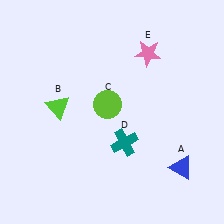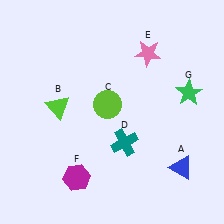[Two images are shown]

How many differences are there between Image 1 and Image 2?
There are 2 differences between the two images.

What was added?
A magenta hexagon (F), a green star (G) were added in Image 2.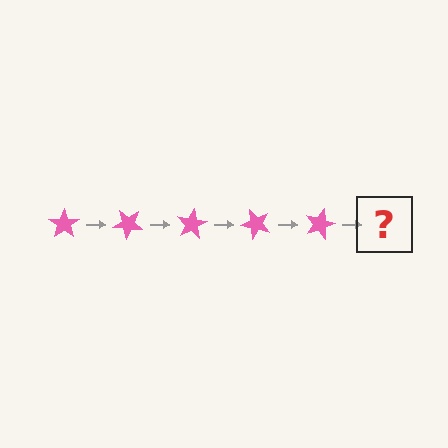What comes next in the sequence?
The next element should be a pink star rotated 200 degrees.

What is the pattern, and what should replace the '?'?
The pattern is that the star rotates 40 degrees each step. The '?' should be a pink star rotated 200 degrees.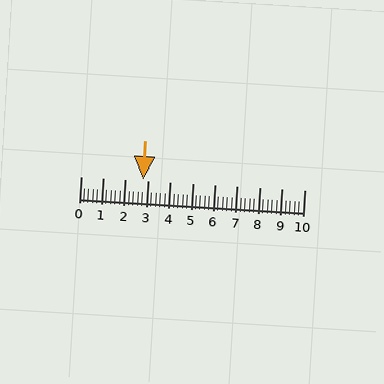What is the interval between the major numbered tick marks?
The major tick marks are spaced 1 units apart.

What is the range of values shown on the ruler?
The ruler shows values from 0 to 10.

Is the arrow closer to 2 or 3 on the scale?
The arrow is closer to 3.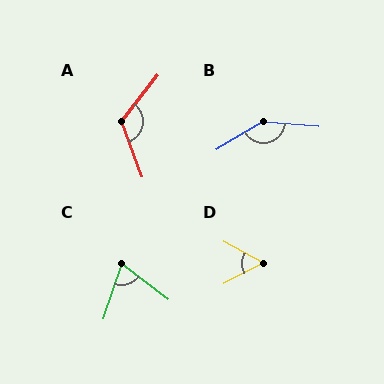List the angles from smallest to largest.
D (56°), C (71°), A (122°), B (144°).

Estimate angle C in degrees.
Approximately 71 degrees.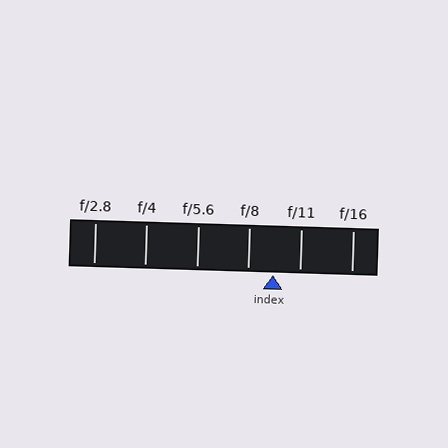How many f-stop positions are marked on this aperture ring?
There are 6 f-stop positions marked.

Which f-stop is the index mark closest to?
The index mark is closest to f/8.